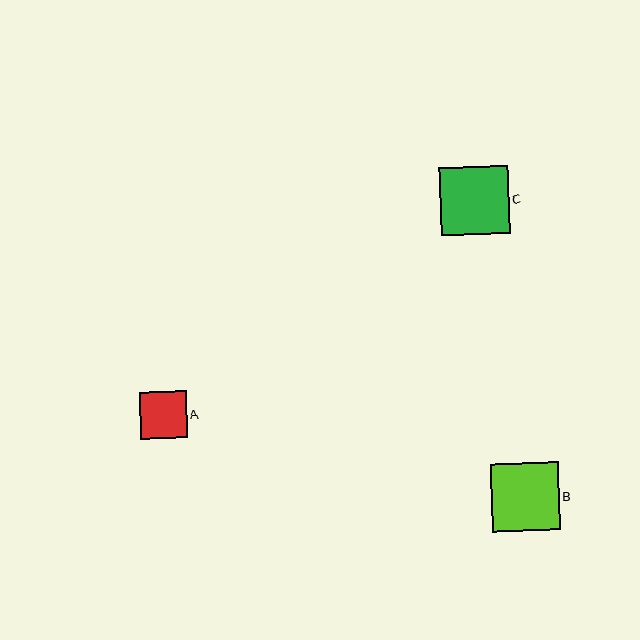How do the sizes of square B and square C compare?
Square B and square C are approximately the same size.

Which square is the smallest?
Square A is the smallest with a size of approximately 47 pixels.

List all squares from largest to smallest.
From largest to smallest: B, C, A.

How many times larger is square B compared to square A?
Square B is approximately 1.5 times the size of square A.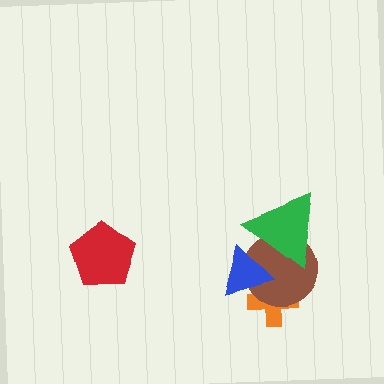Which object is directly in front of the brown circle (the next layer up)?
The blue triangle is directly in front of the brown circle.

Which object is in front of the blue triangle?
The green triangle is in front of the blue triangle.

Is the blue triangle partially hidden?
Yes, it is partially covered by another shape.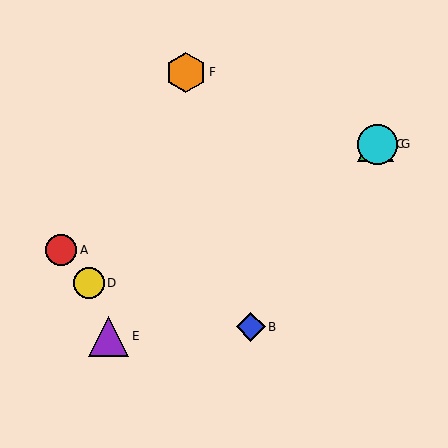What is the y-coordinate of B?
Object B is at y≈327.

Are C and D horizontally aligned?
No, C is at y≈144 and D is at y≈283.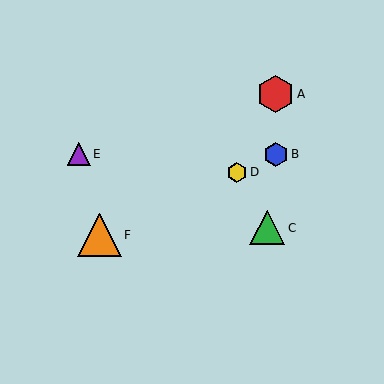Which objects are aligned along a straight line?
Objects B, D, F are aligned along a straight line.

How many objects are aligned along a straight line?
3 objects (B, D, F) are aligned along a straight line.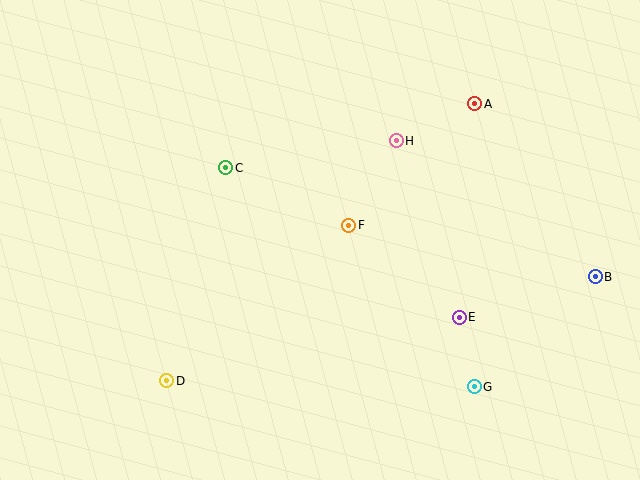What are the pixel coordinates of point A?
Point A is at (475, 104).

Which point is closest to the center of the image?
Point F at (349, 225) is closest to the center.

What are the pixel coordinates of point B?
Point B is at (595, 277).